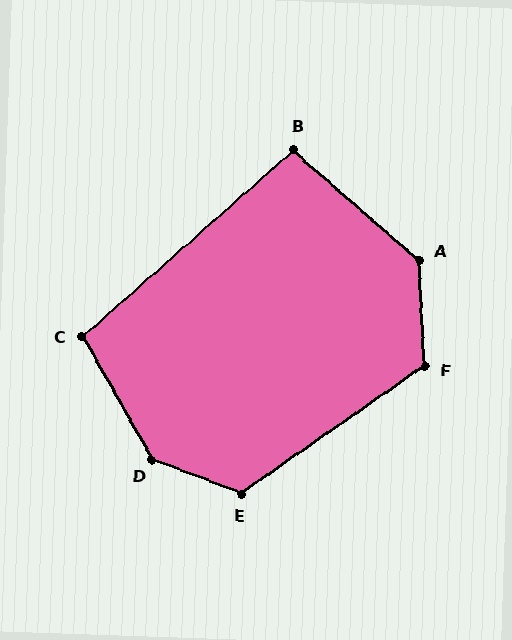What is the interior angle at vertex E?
Approximately 124 degrees (obtuse).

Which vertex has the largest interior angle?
D, at approximately 140 degrees.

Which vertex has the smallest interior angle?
B, at approximately 97 degrees.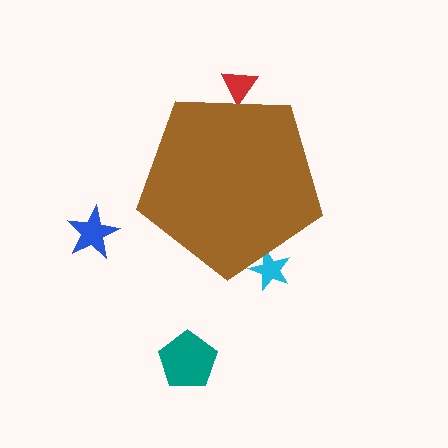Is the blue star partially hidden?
No, the blue star is fully visible.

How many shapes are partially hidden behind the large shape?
2 shapes are partially hidden.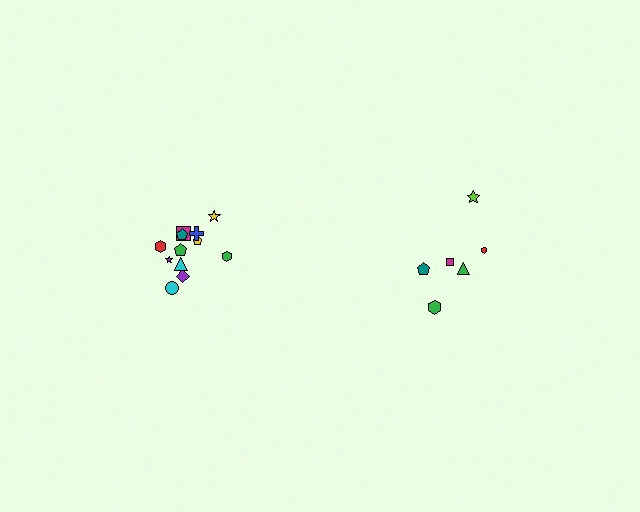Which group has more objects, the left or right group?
The left group.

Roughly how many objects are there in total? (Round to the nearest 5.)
Roughly 20 objects in total.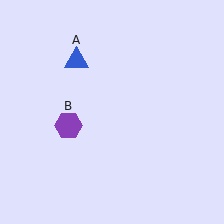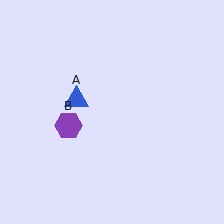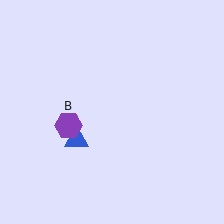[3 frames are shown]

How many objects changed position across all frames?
1 object changed position: blue triangle (object A).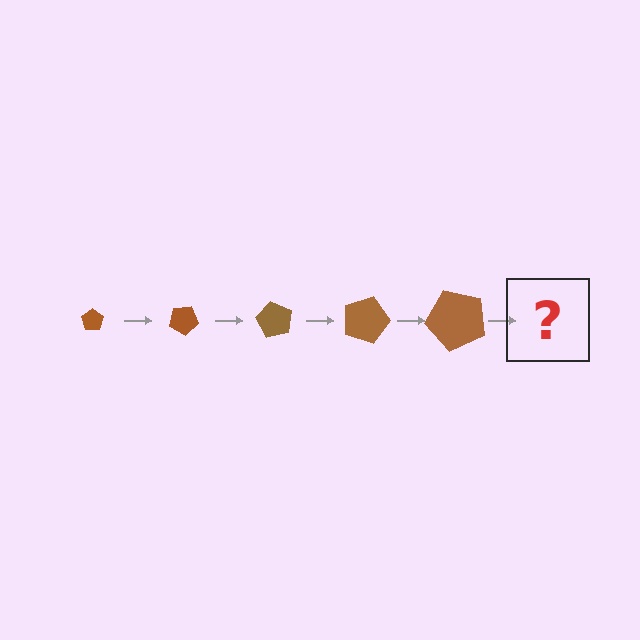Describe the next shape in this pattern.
It should be a pentagon, larger than the previous one and rotated 150 degrees from the start.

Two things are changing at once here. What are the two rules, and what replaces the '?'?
The two rules are that the pentagon grows larger each step and it rotates 30 degrees each step. The '?' should be a pentagon, larger than the previous one and rotated 150 degrees from the start.